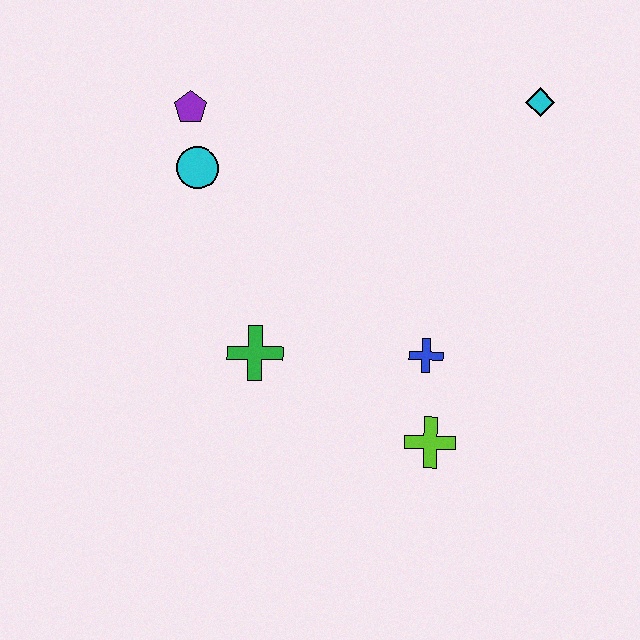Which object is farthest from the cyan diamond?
The green cross is farthest from the cyan diamond.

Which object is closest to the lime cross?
The blue cross is closest to the lime cross.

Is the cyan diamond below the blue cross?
No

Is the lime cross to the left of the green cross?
No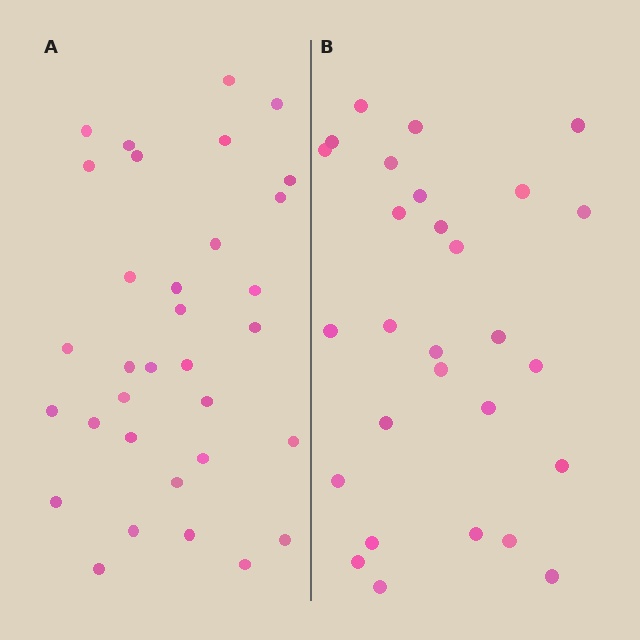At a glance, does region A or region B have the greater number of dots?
Region A (the left region) has more dots.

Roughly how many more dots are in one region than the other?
Region A has about 5 more dots than region B.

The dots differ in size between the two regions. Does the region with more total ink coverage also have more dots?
No. Region B has more total ink coverage because its dots are larger, but region A actually contains more individual dots. Total area can be misleading — the number of items is what matters here.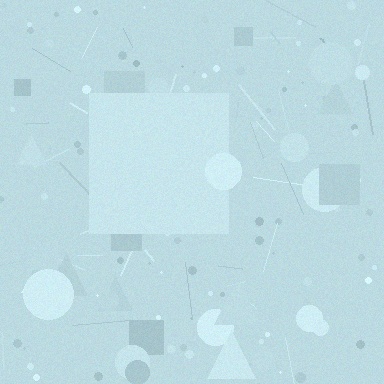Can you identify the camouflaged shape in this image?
The camouflaged shape is a square.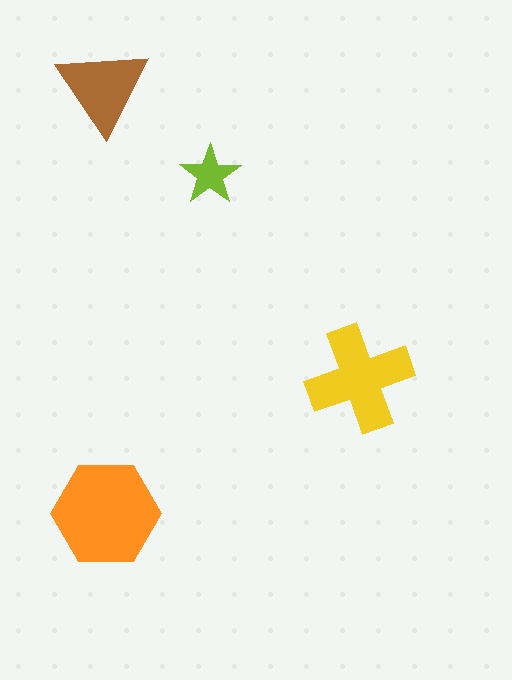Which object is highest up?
The brown triangle is topmost.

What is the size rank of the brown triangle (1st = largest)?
3rd.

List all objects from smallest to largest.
The lime star, the brown triangle, the yellow cross, the orange hexagon.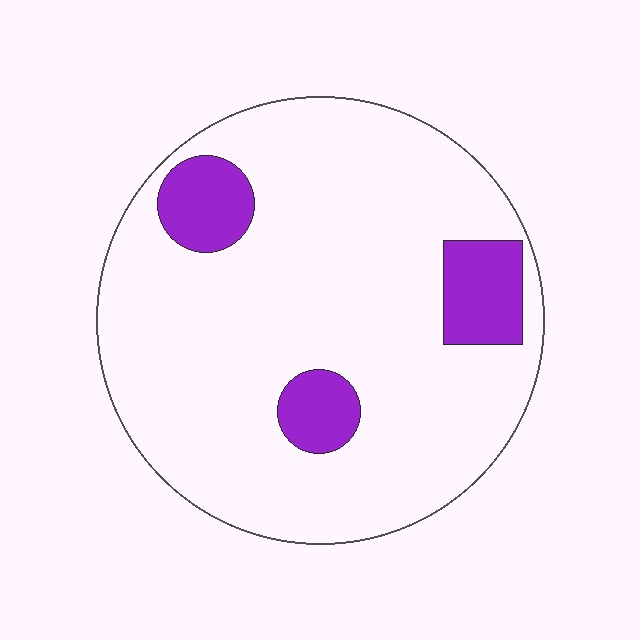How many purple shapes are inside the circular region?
3.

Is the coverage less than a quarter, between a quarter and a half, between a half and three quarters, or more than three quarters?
Less than a quarter.